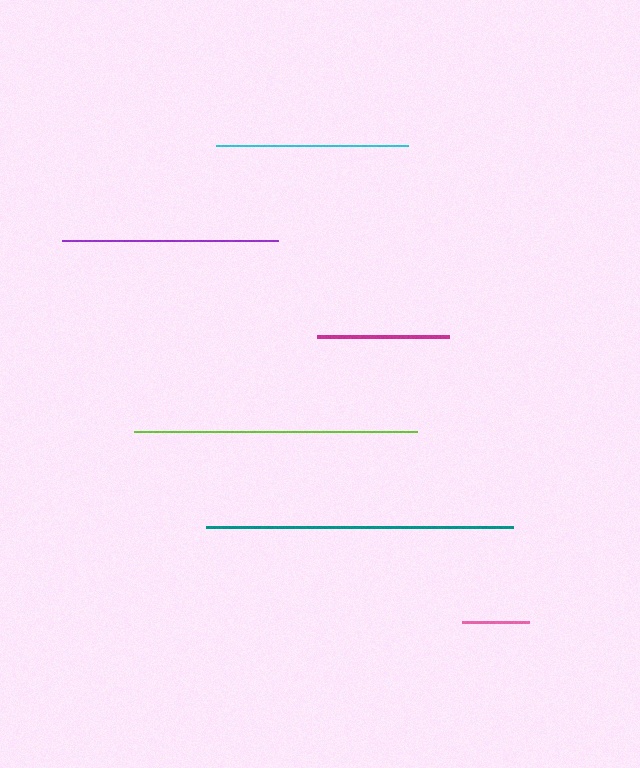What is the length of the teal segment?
The teal segment is approximately 307 pixels long.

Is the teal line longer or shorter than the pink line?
The teal line is longer than the pink line.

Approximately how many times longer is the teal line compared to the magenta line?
The teal line is approximately 2.3 times the length of the magenta line.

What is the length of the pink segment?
The pink segment is approximately 67 pixels long.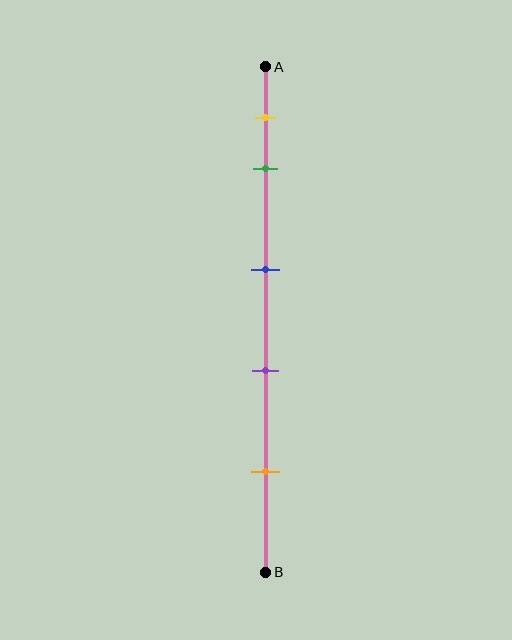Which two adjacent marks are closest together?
The yellow and green marks are the closest adjacent pair.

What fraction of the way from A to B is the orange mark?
The orange mark is approximately 80% (0.8) of the way from A to B.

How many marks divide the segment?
There are 5 marks dividing the segment.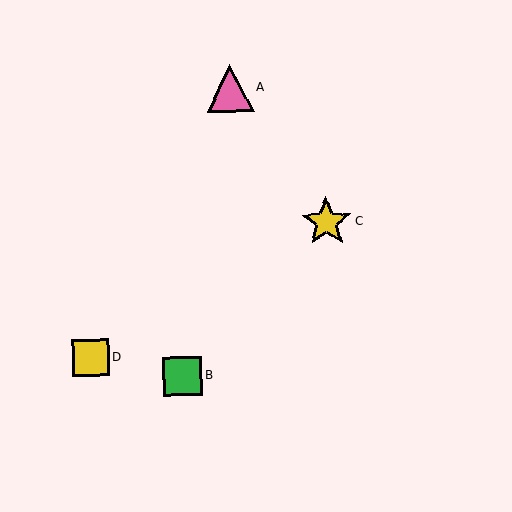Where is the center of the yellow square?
The center of the yellow square is at (90, 357).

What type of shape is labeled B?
Shape B is a green square.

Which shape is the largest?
The yellow star (labeled C) is the largest.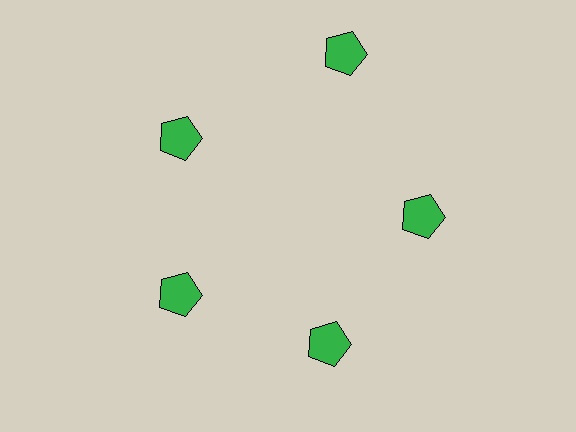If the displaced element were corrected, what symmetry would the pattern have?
It would have 5-fold rotational symmetry — the pattern would map onto itself every 72 degrees.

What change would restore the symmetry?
The symmetry would be restored by moving it inward, back onto the ring so that all 5 pentagons sit at equal angles and equal distance from the center.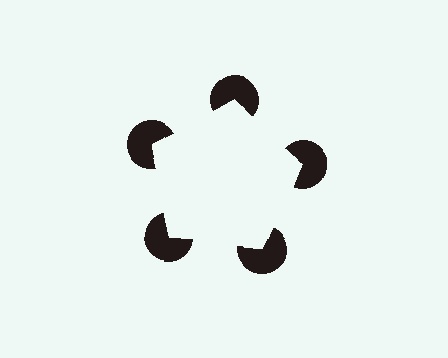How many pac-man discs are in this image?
There are 5 — one at each vertex of the illusory pentagon.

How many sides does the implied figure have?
5 sides.